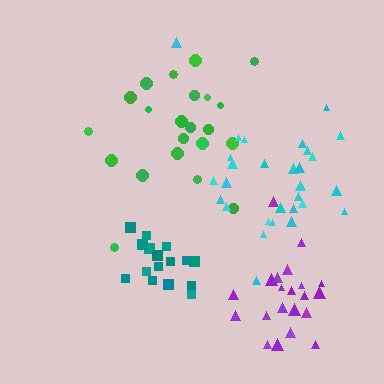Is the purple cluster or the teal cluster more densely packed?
Teal.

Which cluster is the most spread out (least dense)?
Cyan.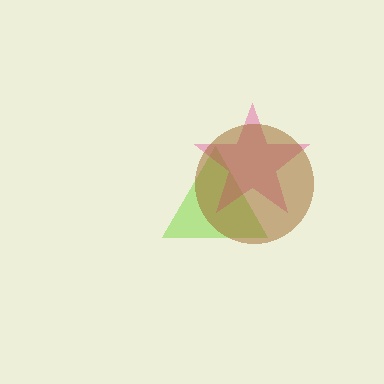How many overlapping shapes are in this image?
There are 3 overlapping shapes in the image.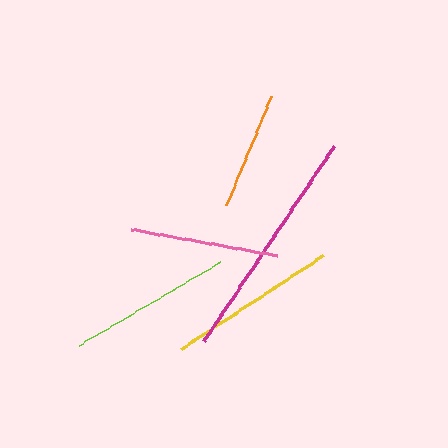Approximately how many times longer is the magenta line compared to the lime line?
The magenta line is approximately 1.4 times the length of the lime line.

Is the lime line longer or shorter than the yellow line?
The yellow line is longer than the lime line.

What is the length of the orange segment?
The orange segment is approximately 118 pixels long.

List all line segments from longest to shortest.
From longest to shortest: magenta, yellow, lime, pink, orange.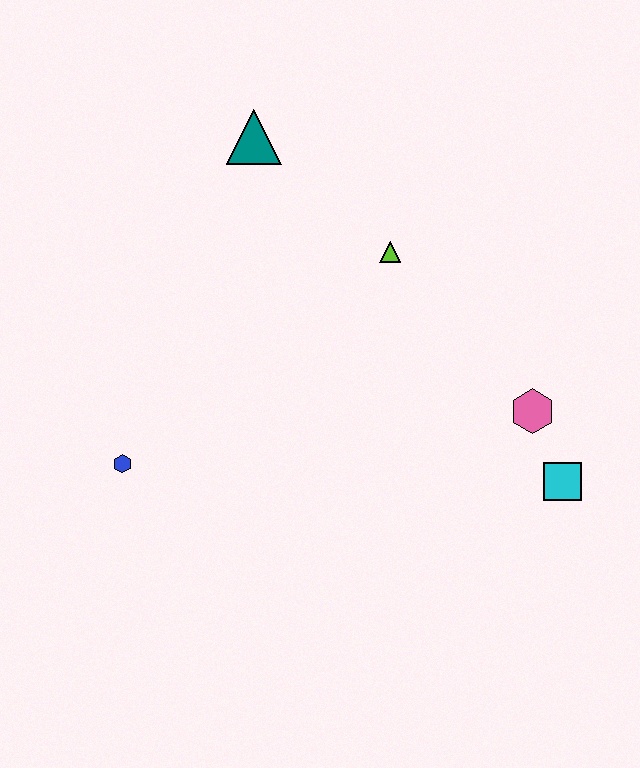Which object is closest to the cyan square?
The pink hexagon is closest to the cyan square.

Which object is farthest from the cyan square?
The teal triangle is farthest from the cyan square.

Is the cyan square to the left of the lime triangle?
No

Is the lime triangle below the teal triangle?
Yes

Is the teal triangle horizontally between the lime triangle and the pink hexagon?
No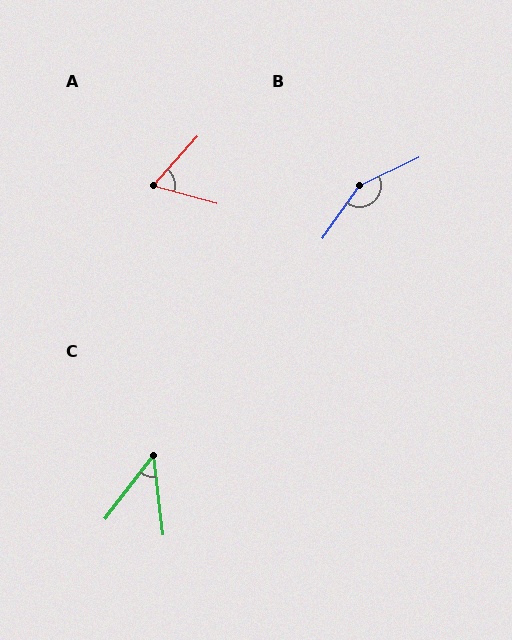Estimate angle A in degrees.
Approximately 64 degrees.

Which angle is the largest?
B, at approximately 150 degrees.